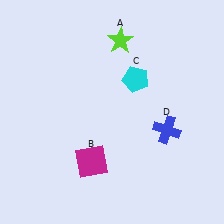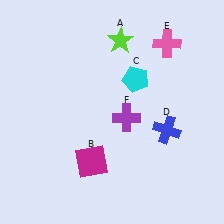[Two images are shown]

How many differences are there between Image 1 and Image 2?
There are 2 differences between the two images.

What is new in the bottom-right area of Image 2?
A purple cross (F) was added in the bottom-right area of Image 2.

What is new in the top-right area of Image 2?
A pink cross (E) was added in the top-right area of Image 2.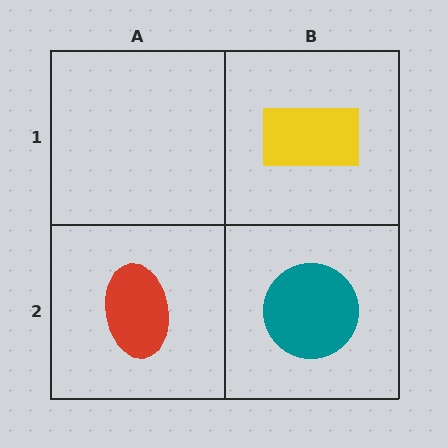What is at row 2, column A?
A red ellipse.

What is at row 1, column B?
A yellow rectangle.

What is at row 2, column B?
A teal circle.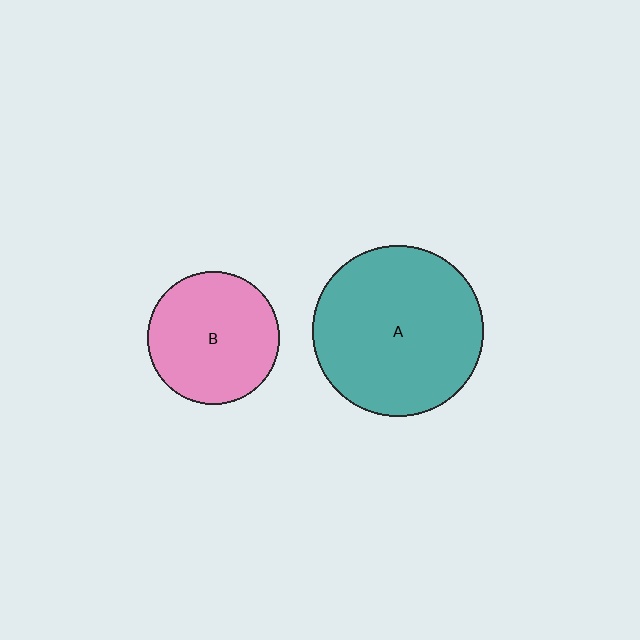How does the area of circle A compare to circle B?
Approximately 1.7 times.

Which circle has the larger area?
Circle A (teal).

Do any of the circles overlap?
No, none of the circles overlap.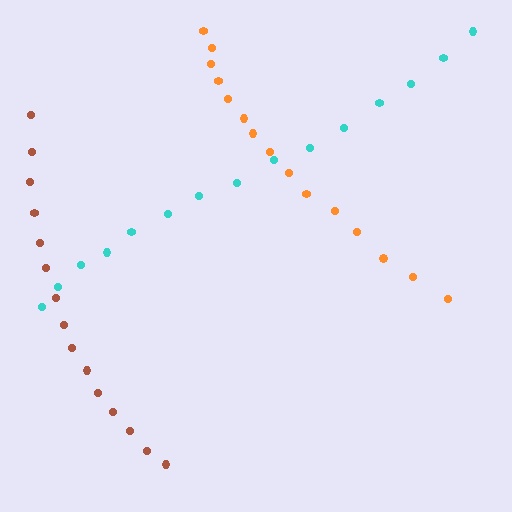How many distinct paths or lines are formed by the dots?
There are 3 distinct paths.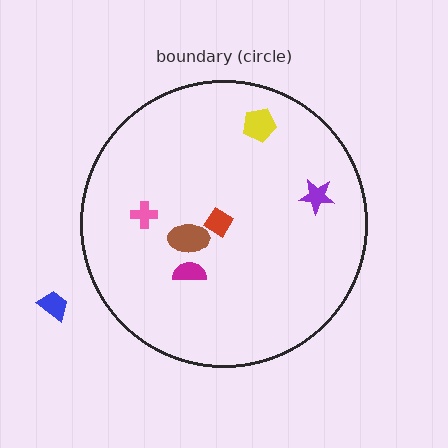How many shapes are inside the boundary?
6 inside, 1 outside.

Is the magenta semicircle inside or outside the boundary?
Inside.